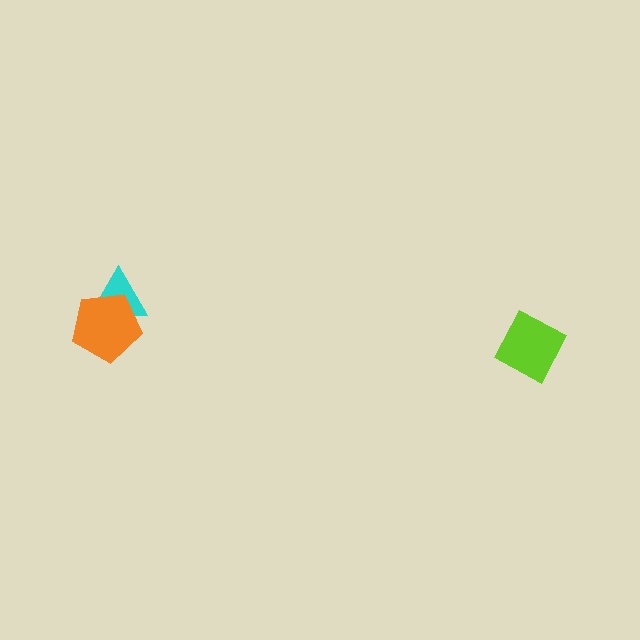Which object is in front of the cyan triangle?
The orange pentagon is in front of the cyan triangle.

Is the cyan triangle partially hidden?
Yes, it is partially covered by another shape.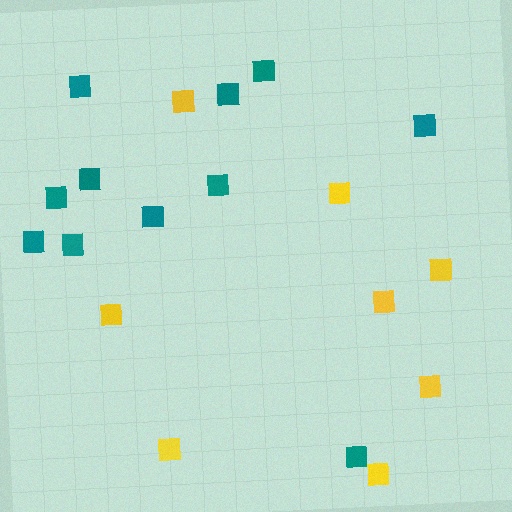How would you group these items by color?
There are 2 groups: one group of teal squares (11) and one group of yellow squares (8).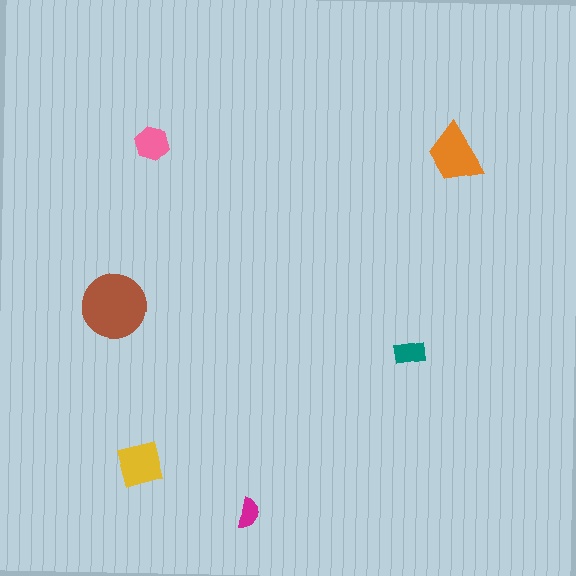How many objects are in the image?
There are 6 objects in the image.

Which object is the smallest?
The magenta semicircle.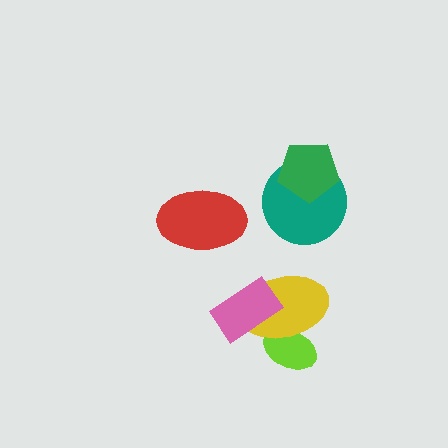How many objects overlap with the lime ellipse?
1 object overlaps with the lime ellipse.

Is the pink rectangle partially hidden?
No, no other shape covers it.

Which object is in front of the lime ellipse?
The yellow ellipse is in front of the lime ellipse.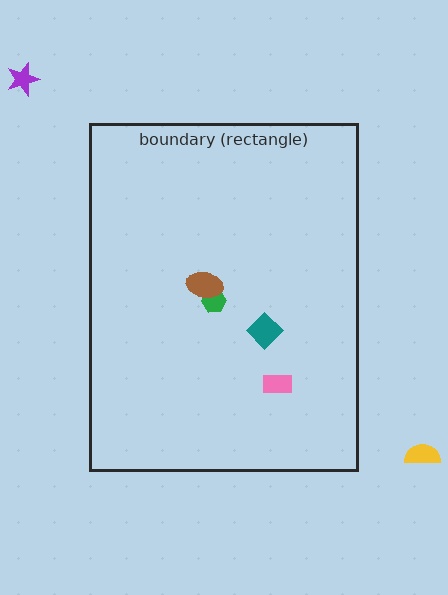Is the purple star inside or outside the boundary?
Outside.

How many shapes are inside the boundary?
4 inside, 2 outside.